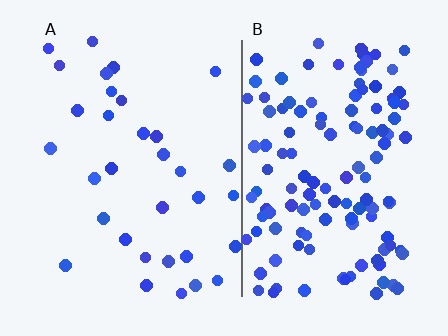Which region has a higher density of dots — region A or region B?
B (the right).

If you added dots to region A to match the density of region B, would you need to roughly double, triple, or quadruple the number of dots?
Approximately quadruple.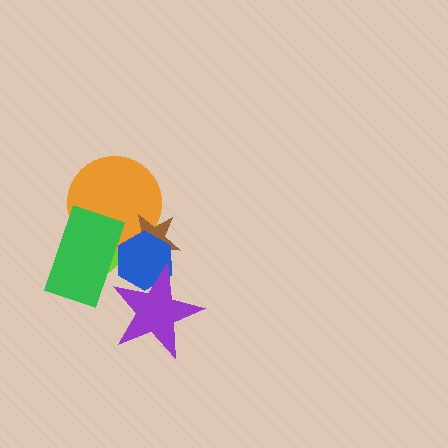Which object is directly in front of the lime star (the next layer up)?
The orange circle is directly in front of the lime star.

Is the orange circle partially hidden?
Yes, it is partially covered by another shape.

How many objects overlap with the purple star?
2 objects overlap with the purple star.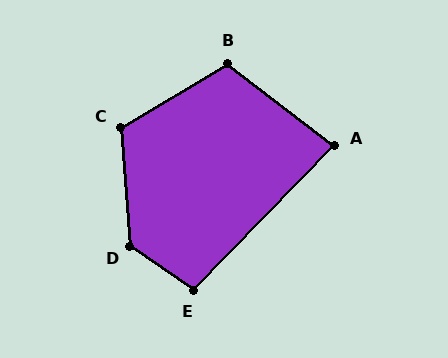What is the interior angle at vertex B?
Approximately 112 degrees (obtuse).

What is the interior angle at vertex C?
Approximately 116 degrees (obtuse).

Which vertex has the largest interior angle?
D, at approximately 129 degrees.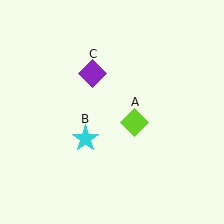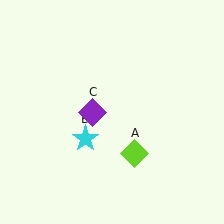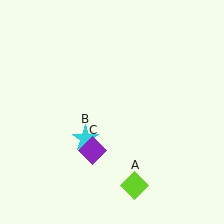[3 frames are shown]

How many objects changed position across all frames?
2 objects changed position: lime diamond (object A), purple diamond (object C).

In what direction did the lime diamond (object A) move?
The lime diamond (object A) moved down.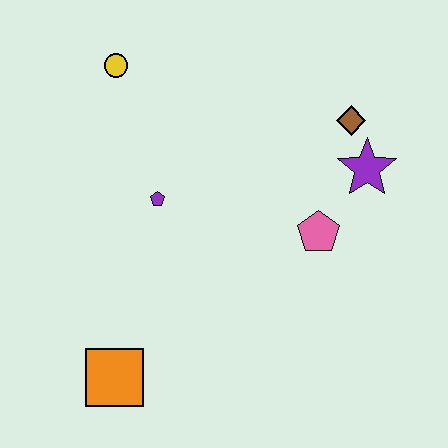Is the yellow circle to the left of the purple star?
Yes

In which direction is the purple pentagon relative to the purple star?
The purple pentagon is to the left of the purple star.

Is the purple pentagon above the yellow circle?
No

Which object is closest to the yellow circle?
The purple pentagon is closest to the yellow circle.